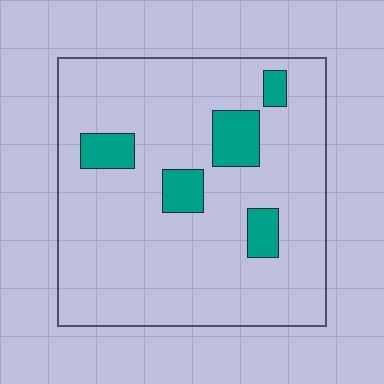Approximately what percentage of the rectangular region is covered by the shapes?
Approximately 10%.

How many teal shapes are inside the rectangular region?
5.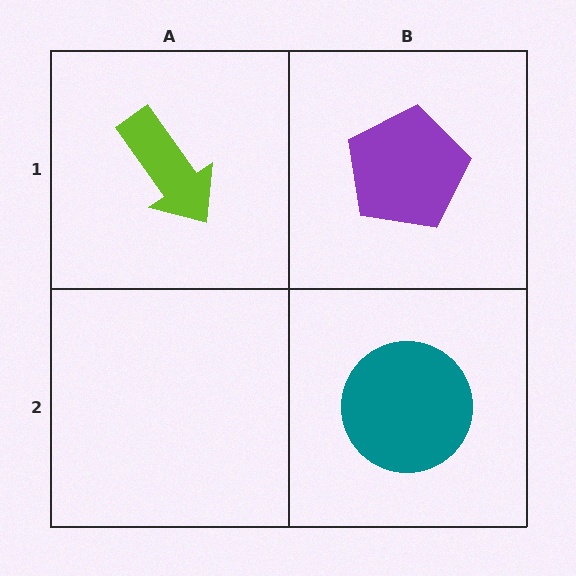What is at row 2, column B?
A teal circle.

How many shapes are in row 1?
2 shapes.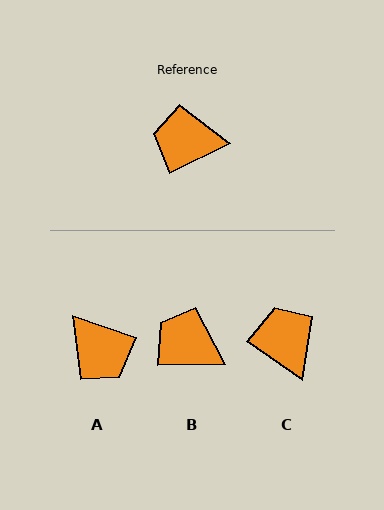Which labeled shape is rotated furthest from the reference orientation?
A, about 134 degrees away.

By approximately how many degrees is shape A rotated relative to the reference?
Approximately 134 degrees counter-clockwise.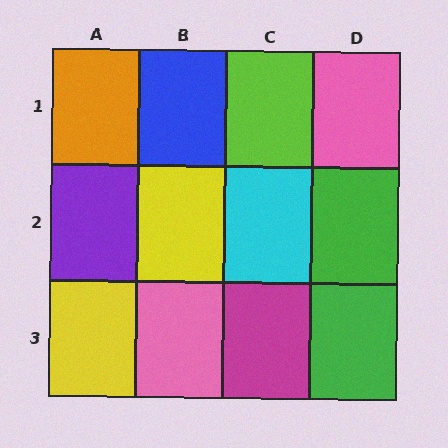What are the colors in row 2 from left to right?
Purple, yellow, cyan, green.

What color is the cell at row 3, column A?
Yellow.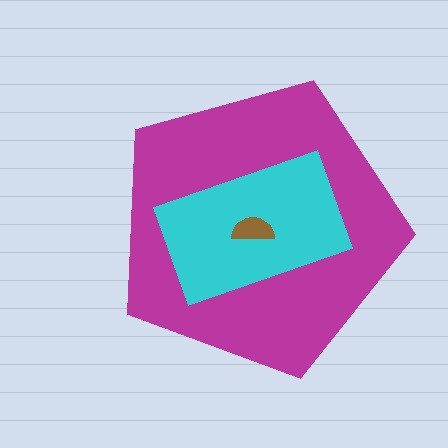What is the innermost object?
The brown semicircle.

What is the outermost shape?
The magenta pentagon.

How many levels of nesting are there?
3.